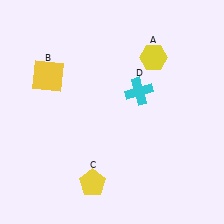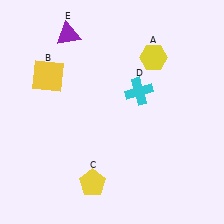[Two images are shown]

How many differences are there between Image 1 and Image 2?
There is 1 difference between the two images.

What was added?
A purple triangle (E) was added in Image 2.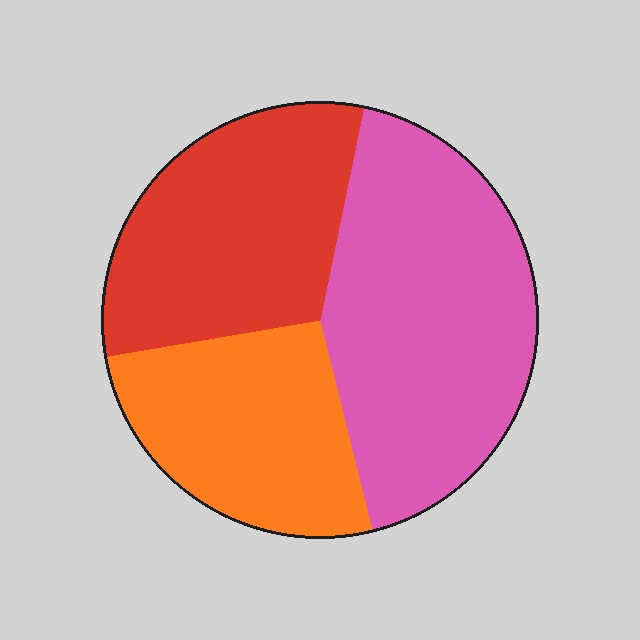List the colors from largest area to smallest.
From largest to smallest: pink, red, orange.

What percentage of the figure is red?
Red takes up about one third (1/3) of the figure.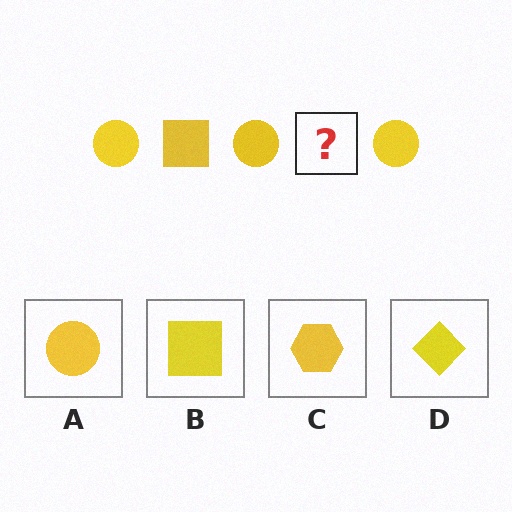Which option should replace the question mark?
Option B.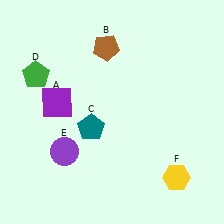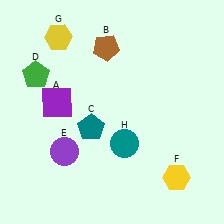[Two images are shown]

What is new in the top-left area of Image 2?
A yellow hexagon (G) was added in the top-left area of Image 2.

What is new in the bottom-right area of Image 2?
A teal circle (H) was added in the bottom-right area of Image 2.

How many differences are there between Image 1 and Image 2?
There are 2 differences between the two images.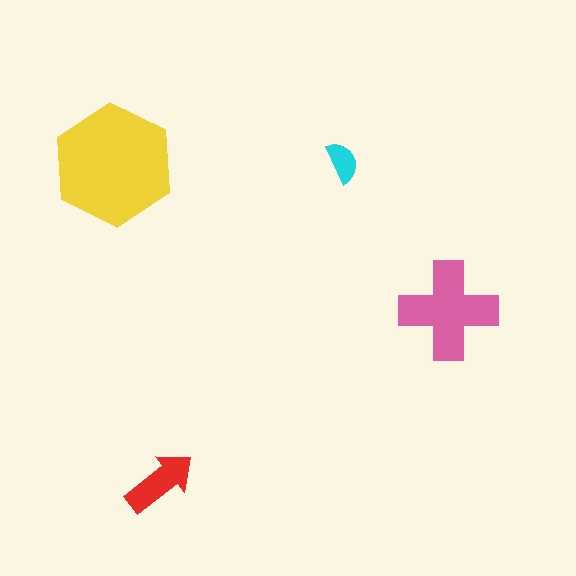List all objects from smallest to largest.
The cyan semicircle, the red arrow, the pink cross, the yellow hexagon.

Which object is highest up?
The cyan semicircle is topmost.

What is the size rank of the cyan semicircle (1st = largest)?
4th.